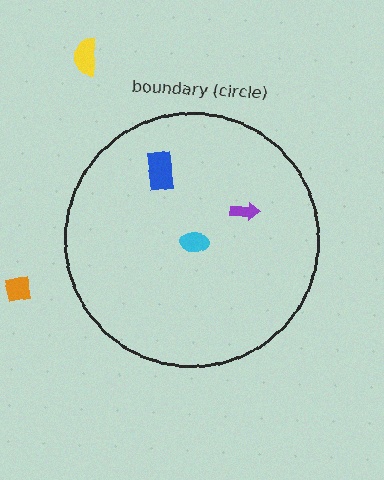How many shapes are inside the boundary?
3 inside, 2 outside.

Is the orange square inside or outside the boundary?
Outside.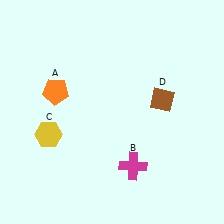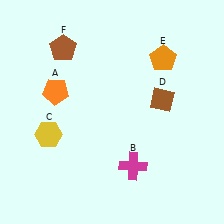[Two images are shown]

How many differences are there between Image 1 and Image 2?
There are 2 differences between the two images.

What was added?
An orange pentagon (E), a brown pentagon (F) were added in Image 2.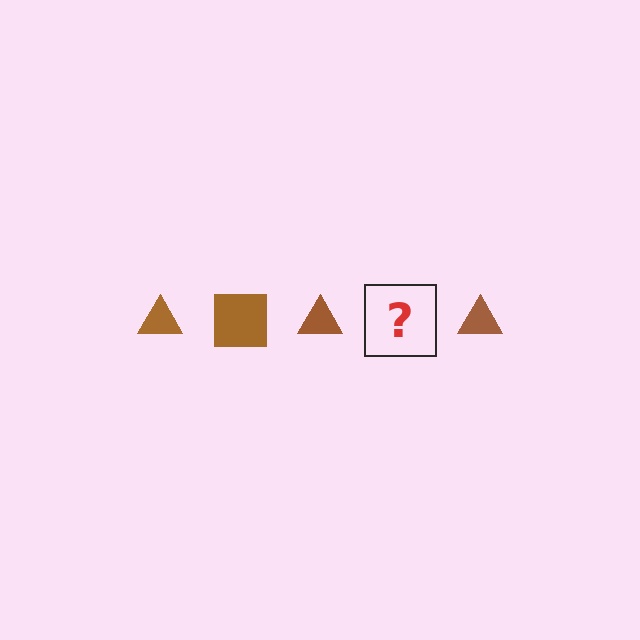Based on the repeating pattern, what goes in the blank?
The blank should be a brown square.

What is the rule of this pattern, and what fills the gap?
The rule is that the pattern cycles through triangle, square shapes in brown. The gap should be filled with a brown square.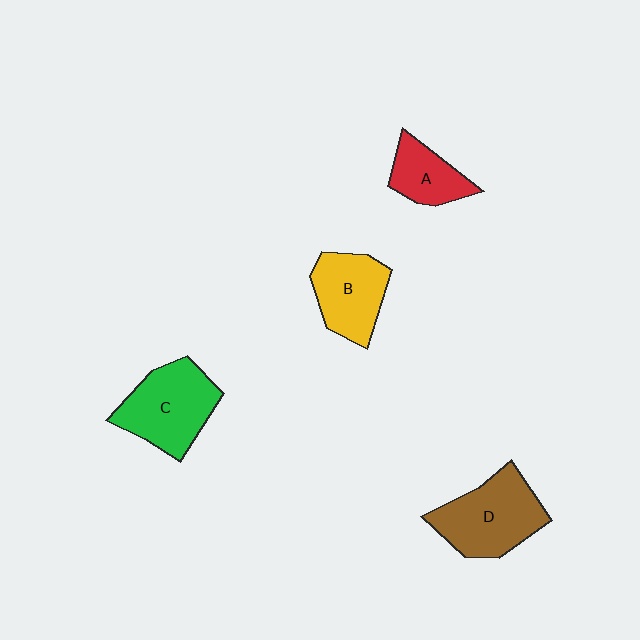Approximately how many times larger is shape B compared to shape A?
Approximately 1.4 times.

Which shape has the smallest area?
Shape A (red).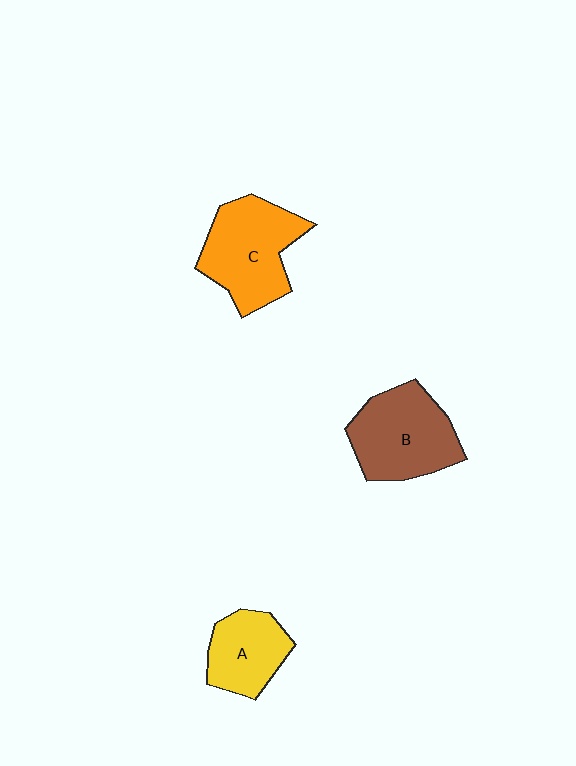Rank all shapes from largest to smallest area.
From largest to smallest: C (orange), B (brown), A (yellow).